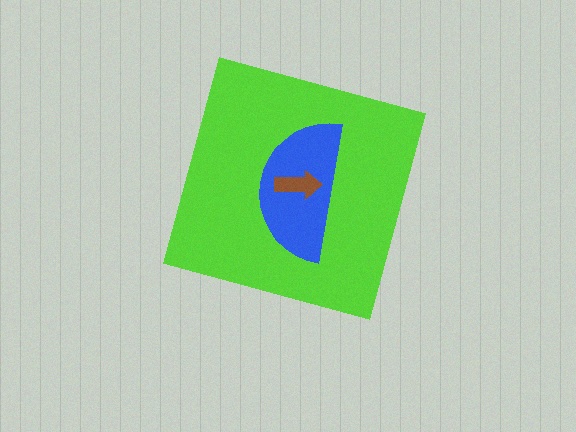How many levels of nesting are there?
3.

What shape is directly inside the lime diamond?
The blue semicircle.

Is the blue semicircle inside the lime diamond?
Yes.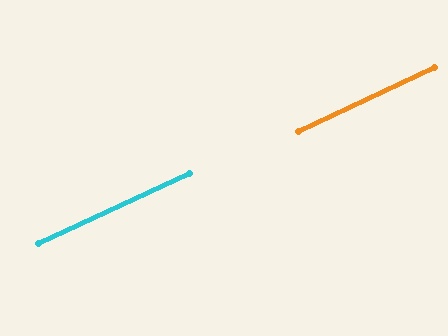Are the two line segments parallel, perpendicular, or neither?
Parallel — their directions differ by only 0.8°.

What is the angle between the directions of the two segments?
Approximately 1 degree.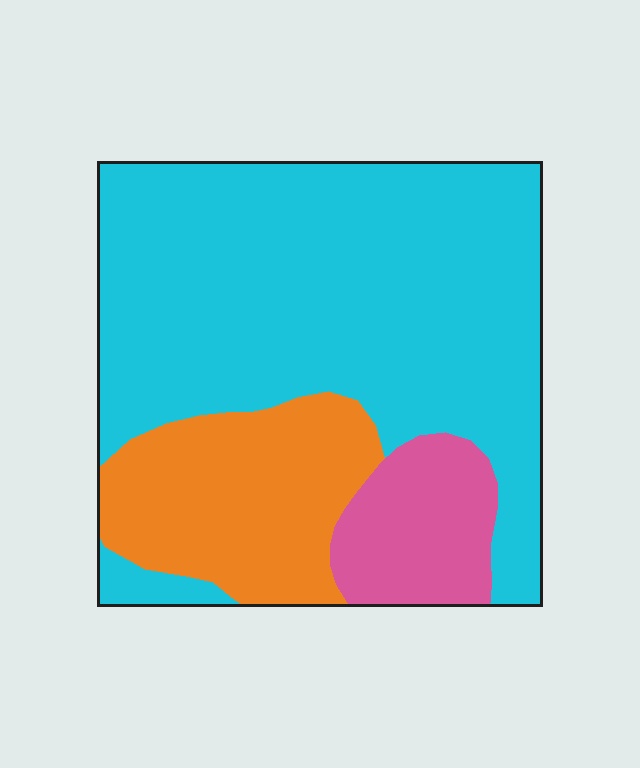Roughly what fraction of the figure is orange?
Orange covers roughly 20% of the figure.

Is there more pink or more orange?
Orange.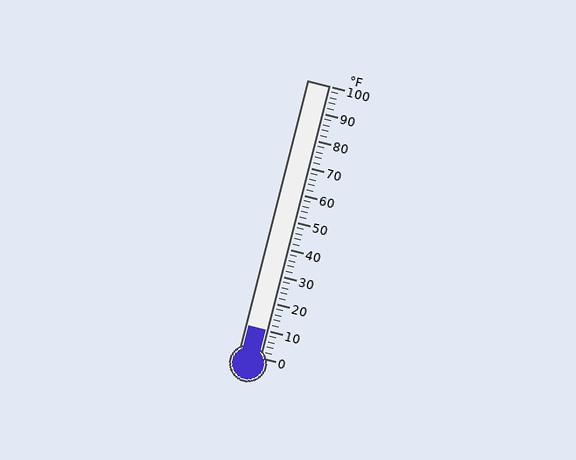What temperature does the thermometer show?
The thermometer shows approximately 10°F.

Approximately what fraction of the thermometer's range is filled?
The thermometer is filled to approximately 10% of its range.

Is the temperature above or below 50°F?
The temperature is below 50°F.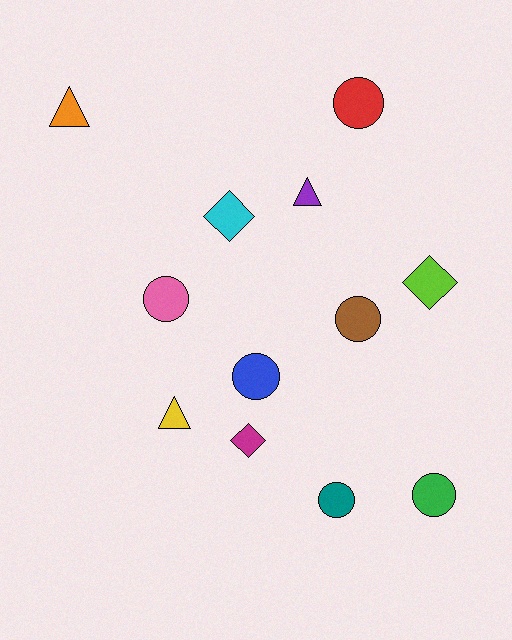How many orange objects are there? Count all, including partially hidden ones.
There is 1 orange object.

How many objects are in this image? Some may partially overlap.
There are 12 objects.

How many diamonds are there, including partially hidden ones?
There are 3 diamonds.